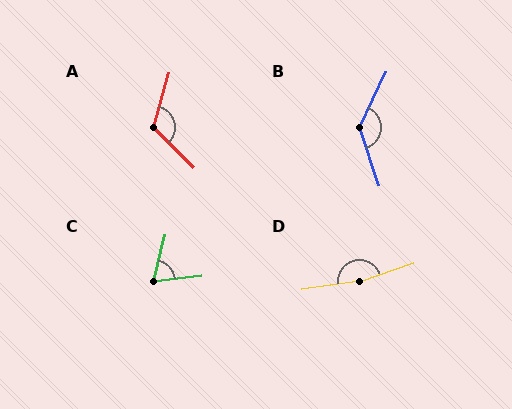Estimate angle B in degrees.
Approximately 137 degrees.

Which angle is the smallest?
C, at approximately 69 degrees.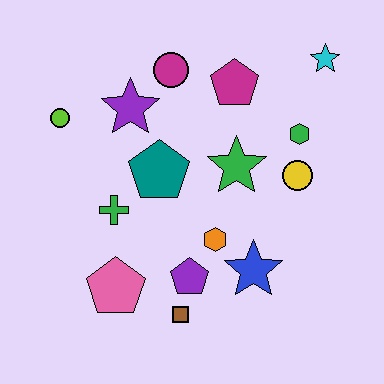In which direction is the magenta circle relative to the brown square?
The magenta circle is above the brown square.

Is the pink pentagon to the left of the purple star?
Yes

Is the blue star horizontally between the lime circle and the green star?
No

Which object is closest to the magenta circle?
The purple star is closest to the magenta circle.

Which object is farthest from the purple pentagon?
The cyan star is farthest from the purple pentagon.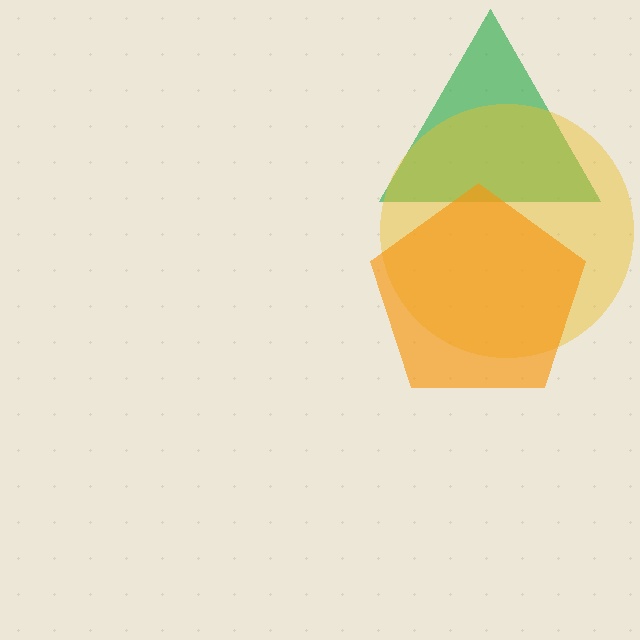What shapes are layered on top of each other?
The layered shapes are: a green triangle, a yellow circle, an orange pentagon.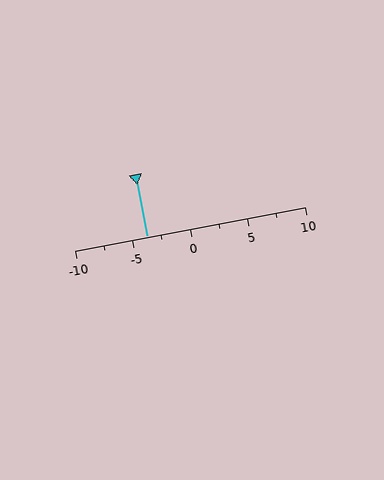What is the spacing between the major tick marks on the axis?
The major ticks are spaced 5 apart.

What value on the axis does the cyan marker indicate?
The marker indicates approximately -3.8.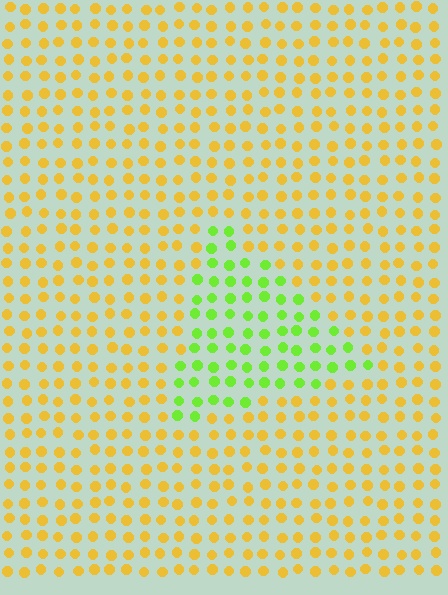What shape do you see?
I see a triangle.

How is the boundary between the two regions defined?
The boundary is defined purely by a slight shift in hue (about 55 degrees). Spacing, size, and orientation are identical on both sides.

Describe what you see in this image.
The image is filled with small yellow elements in a uniform arrangement. A triangle-shaped region is visible where the elements are tinted to a slightly different hue, forming a subtle color boundary.